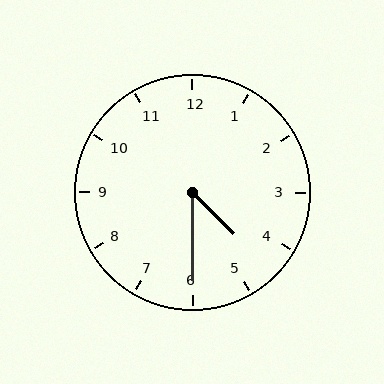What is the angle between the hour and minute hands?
Approximately 45 degrees.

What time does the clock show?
4:30.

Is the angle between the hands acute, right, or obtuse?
It is acute.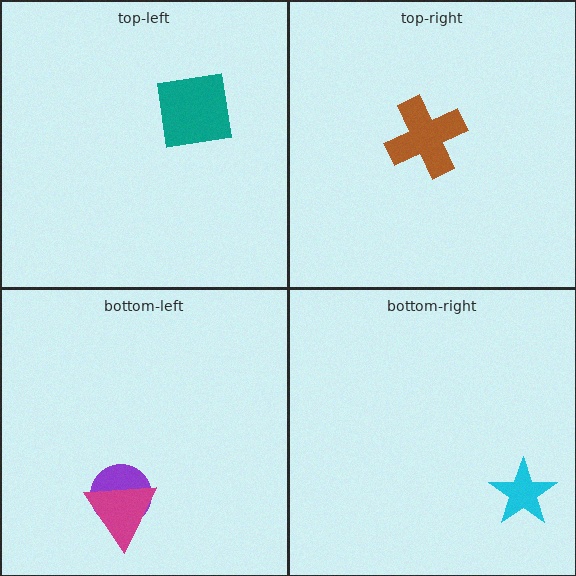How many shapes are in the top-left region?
1.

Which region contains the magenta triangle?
The bottom-left region.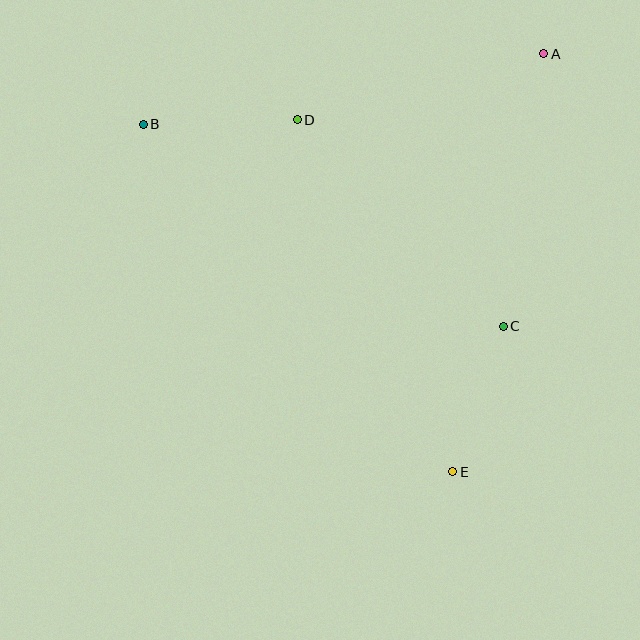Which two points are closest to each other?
Points C and E are closest to each other.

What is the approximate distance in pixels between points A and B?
The distance between A and B is approximately 406 pixels.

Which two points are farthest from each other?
Points B and E are farthest from each other.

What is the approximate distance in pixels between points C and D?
The distance between C and D is approximately 292 pixels.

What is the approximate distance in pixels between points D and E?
The distance between D and E is approximately 385 pixels.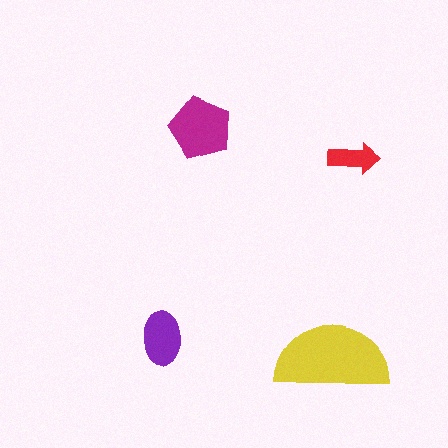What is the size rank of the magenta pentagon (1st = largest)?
2nd.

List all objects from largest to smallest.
The yellow semicircle, the magenta pentagon, the purple ellipse, the red arrow.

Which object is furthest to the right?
The red arrow is rightmost.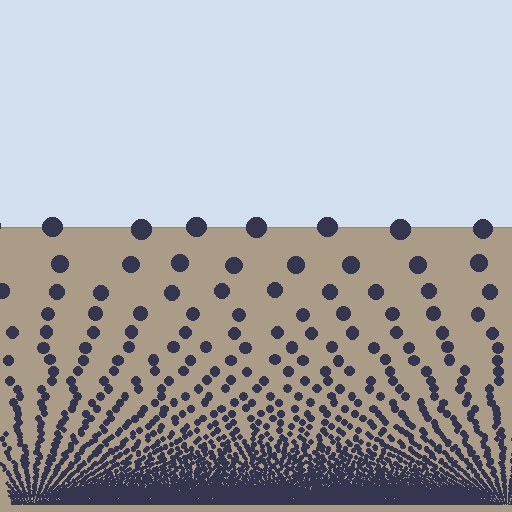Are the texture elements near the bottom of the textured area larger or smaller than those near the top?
Smaller. The gradient is inverted — elements near the bottom are smaller and denser.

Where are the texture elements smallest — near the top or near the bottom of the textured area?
Near the bottom.